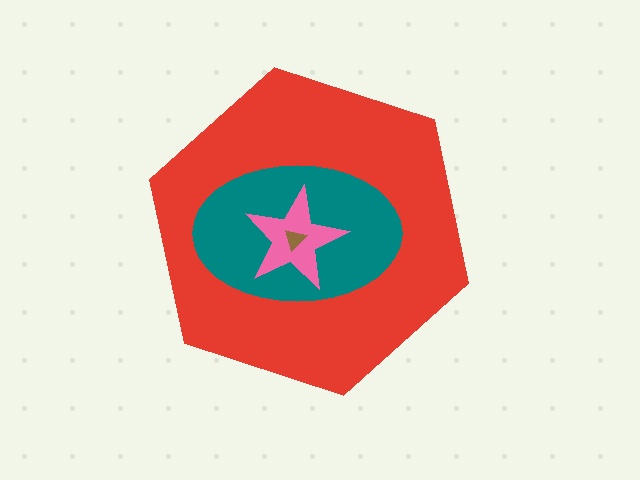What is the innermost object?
The brown triangle.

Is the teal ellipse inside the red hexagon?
Yes.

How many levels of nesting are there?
4.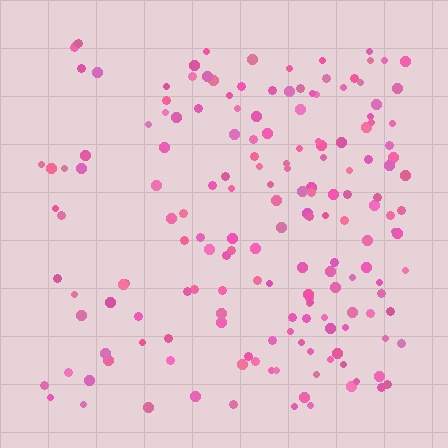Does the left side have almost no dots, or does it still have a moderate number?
Still a moderate number, just noticeably fewer than the right.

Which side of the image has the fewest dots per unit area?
The left.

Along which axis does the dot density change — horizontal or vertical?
Horizontal.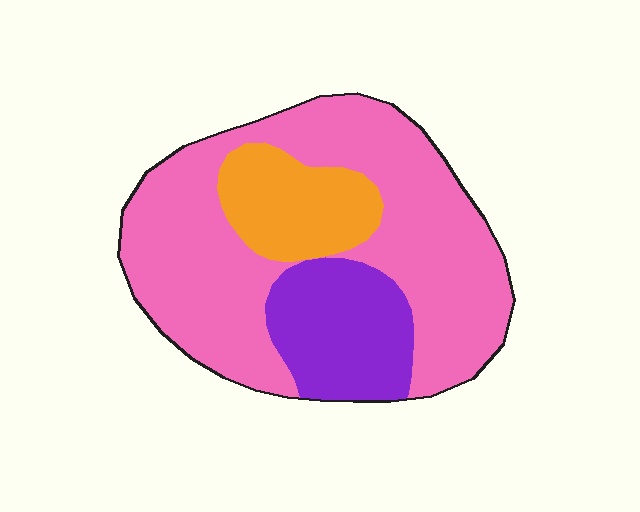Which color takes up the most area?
Pink, at roughly 65%.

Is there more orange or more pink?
Pink.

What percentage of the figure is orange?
Orange covers roughly 15% of the figure.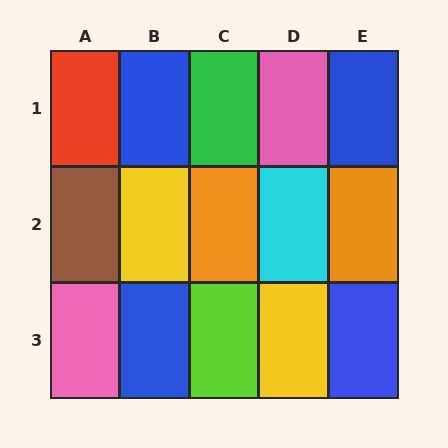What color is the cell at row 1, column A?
Red.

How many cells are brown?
1 cell is brown.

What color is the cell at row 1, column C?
Green.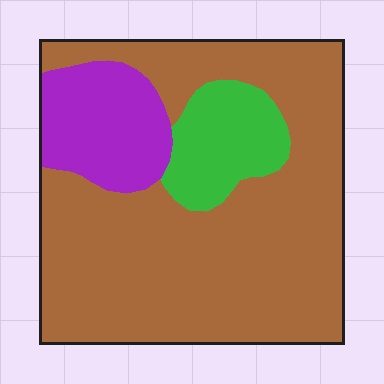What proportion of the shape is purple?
Purple takes up about one sixth (1/6) of the shape.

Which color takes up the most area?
Brown, at roughly 70%.